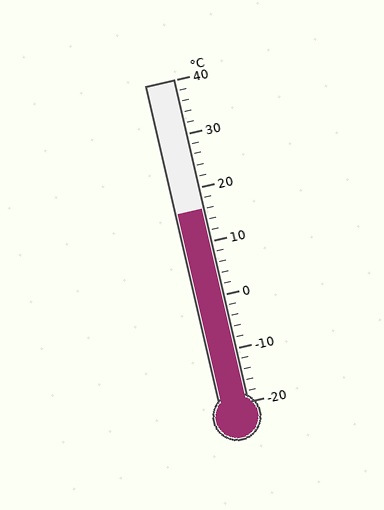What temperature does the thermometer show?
The thermometer shows approximately 16°C.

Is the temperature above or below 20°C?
The temperature is below 20°C.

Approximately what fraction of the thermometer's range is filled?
The thermometer is filled to approximately 60% of its range.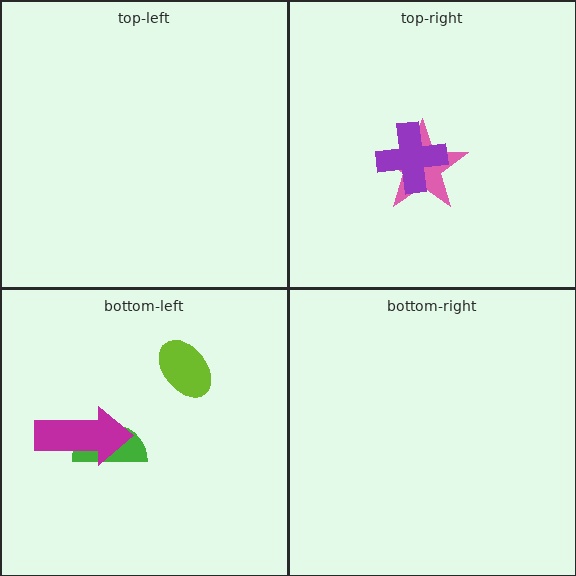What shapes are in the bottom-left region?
The green semicircle, the lime ellipse, the magenta arrow.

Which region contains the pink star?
The top-right region.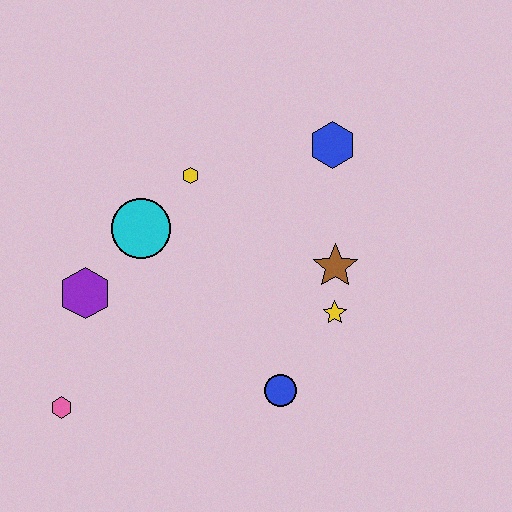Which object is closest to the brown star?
The yellow star is closest to the brown star.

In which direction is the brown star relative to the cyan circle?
The brown star is to the right of the cyan circle.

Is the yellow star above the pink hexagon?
Yes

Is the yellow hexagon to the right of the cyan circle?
Yes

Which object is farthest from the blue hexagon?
The pink hexagon is farthest from the blue hexagon.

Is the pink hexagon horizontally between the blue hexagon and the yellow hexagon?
No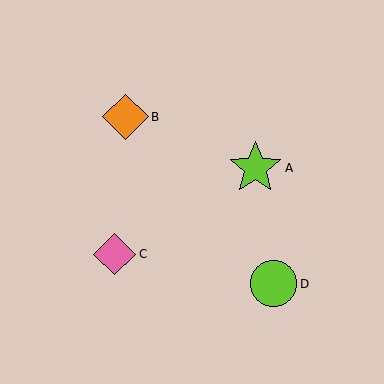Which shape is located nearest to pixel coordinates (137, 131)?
The orange diamond (labeled B) at (126, 117) is nearest to that location.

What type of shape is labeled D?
Shape D is a lime circle.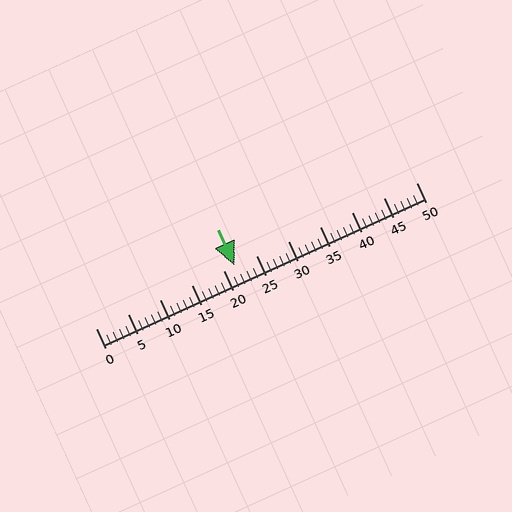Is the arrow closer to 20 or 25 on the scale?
The arrow is closer to 20.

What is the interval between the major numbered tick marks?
The major tick marks are spaced 5 units apart.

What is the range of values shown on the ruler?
The ruler shows values from 0 to 50.